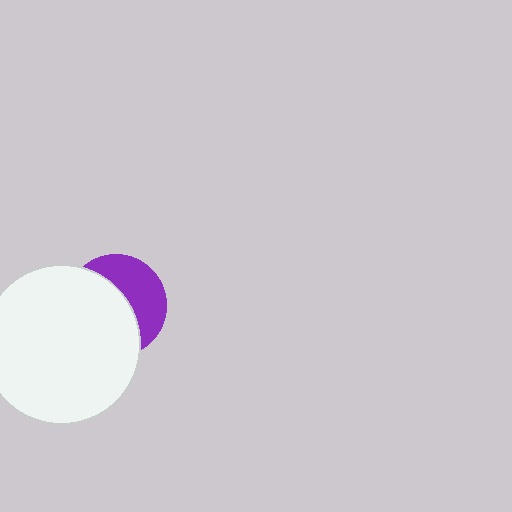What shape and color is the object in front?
The object in front is a white circle.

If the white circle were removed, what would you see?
You would see the complete purple circle.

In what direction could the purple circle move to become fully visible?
The purple circle could move right. That would shift it out from behind the white circle entirely.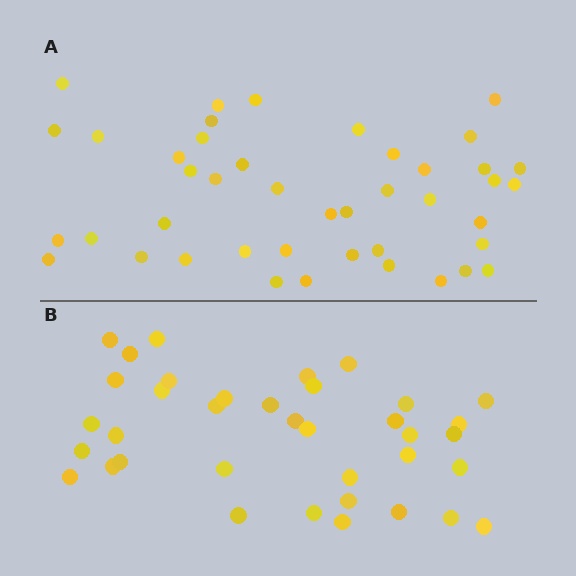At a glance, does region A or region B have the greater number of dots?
Region A (the top region) has more dots.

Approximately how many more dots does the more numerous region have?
Region A has about 6 more dots than region B.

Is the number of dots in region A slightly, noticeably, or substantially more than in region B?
Region A has only slightly more — the two regions are fairly close. The ratio is roughly 1.2 to 1.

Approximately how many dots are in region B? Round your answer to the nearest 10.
About 40 dots. (The exact count is 37, which rounds to 40.)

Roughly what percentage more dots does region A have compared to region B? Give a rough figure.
About 15% more.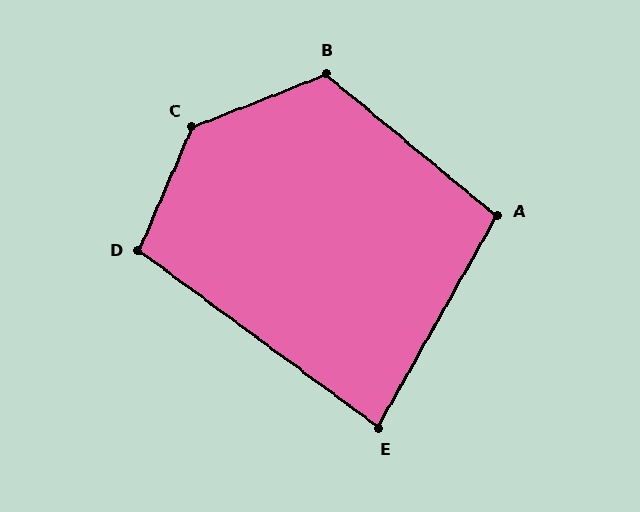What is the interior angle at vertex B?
Approximately 119 degrees (obtuse).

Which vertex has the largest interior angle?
C, at approximately 135 degrees.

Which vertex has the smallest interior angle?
E, at approximately 83 degrees.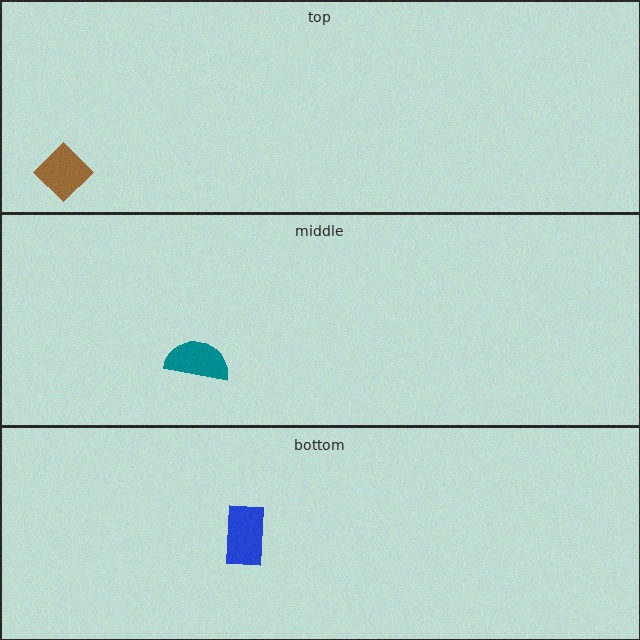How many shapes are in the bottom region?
1.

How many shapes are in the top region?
1.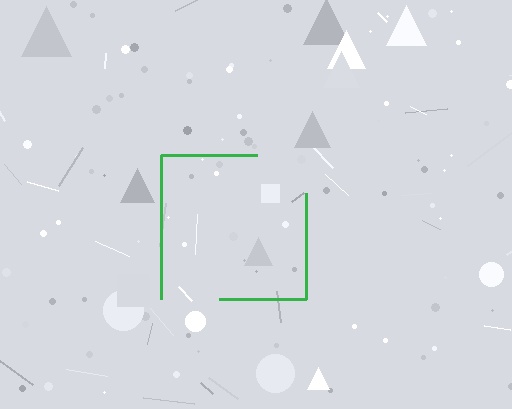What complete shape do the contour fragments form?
The contour fragments form a square.